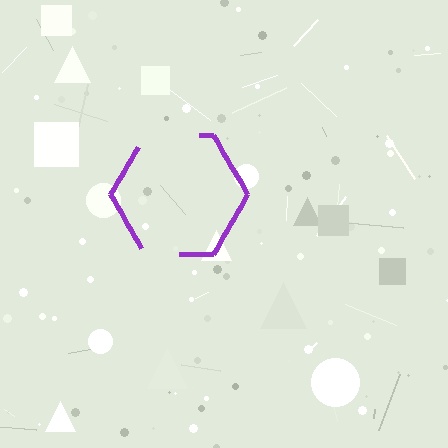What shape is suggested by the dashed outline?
The dashed outline suggests a hexagon.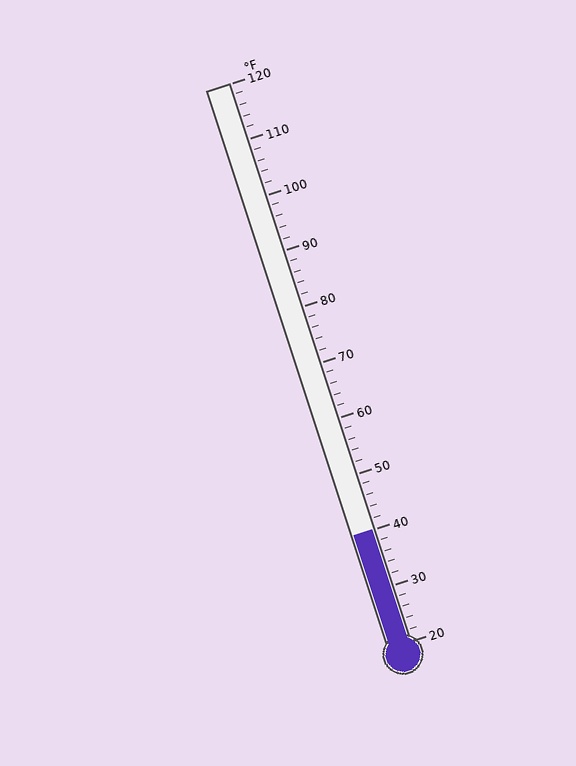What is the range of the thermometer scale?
The thermometer scale ranges from 20°F to 120°F.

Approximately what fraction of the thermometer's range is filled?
The thermometer is filled to approximately 20% of its range.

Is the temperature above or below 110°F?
The temperature is below 110°F.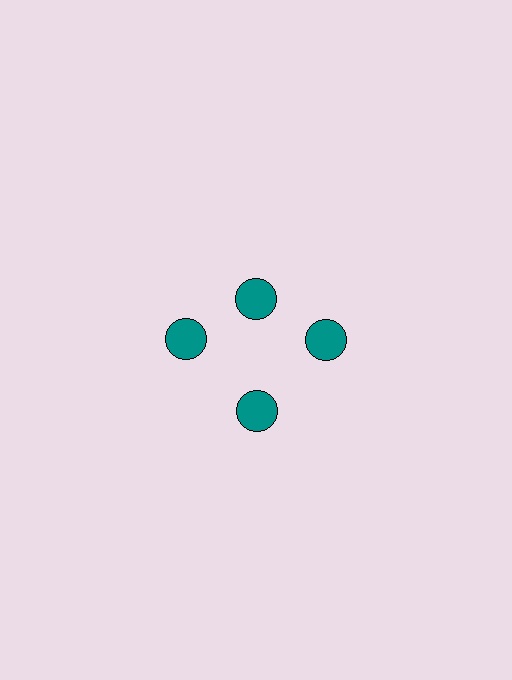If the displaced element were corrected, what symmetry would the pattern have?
It would have 4-fold rotational symmetry — the pattern would map onto itself every 90 degrees.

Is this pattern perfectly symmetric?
No. The 4 teal circles are arranged in a ring, but one element near the 12 o'clock position is pulled inward toward the center, breaking the 4-fold rotational symmetry.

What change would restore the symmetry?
The symmetry would be restored by moving it outward, back onto the ring so that all 4 circles sit at equal angles and equal distance from the center.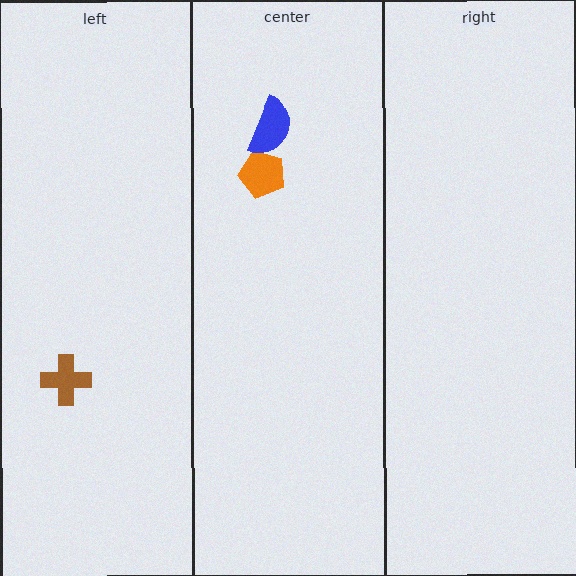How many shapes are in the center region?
2.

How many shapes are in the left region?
1.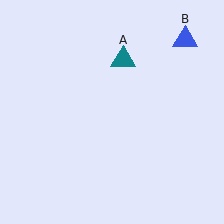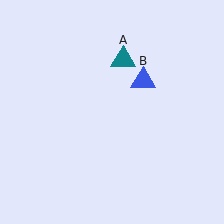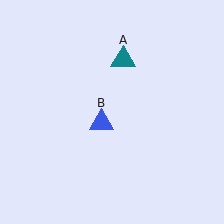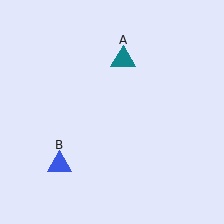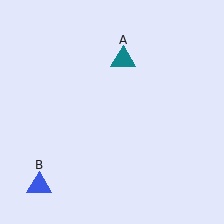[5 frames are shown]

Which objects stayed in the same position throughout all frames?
Teal triangle (object A) remained stationary.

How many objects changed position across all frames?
1 object changed position: blue triangle (object B).